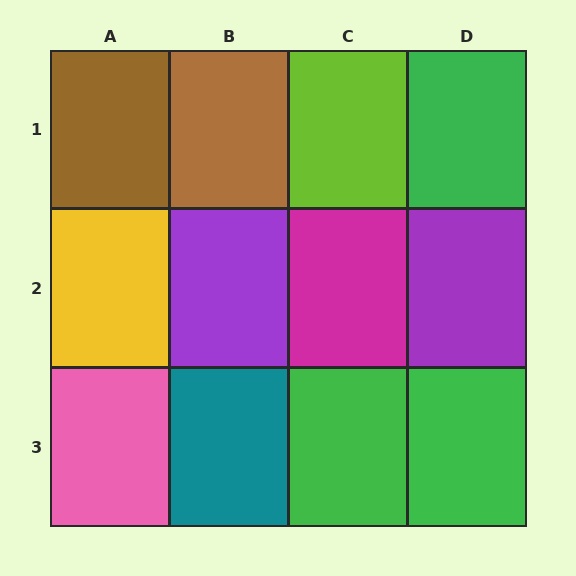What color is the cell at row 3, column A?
Pink.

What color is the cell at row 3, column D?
Green.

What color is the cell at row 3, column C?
Green.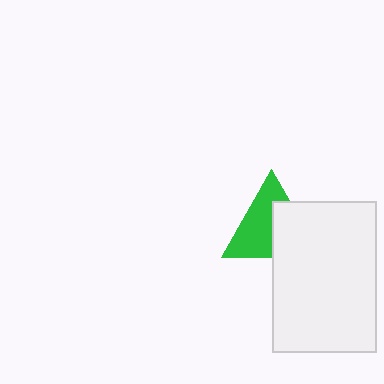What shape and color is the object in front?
The object in front is a white rectangle.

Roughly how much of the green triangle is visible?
About half of it is visible (roughly 56%).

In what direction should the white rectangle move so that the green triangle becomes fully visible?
The white rectangle should move toward the lower-right. That is the shortest direction to clear the overlap and leave the green triangle fully visible.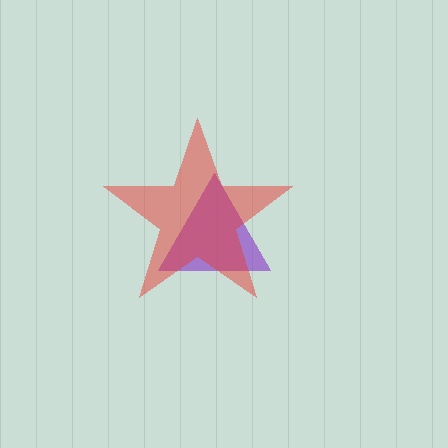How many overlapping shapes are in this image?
There are 2 overlapping shapes in the image.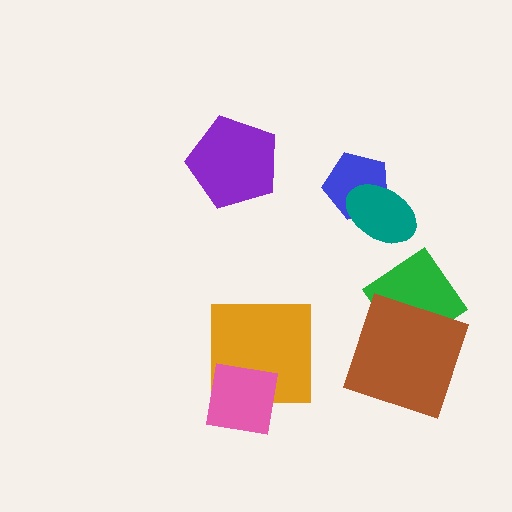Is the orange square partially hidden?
Yes, it is partially covered by another shape.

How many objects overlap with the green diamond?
1 object overlaps with the green diamond.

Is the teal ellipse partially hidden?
No, no other shape covers it.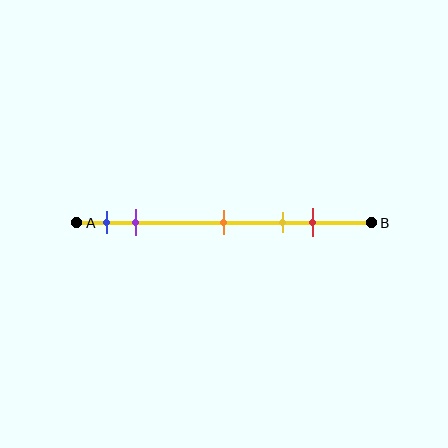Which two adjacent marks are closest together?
The blue and purple marks are the closest adjacent pair.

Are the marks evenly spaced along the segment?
No, the marks are not evenly spaced.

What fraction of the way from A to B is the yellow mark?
The yellow mark is approximately 70% (0.7) of the way from A to B.